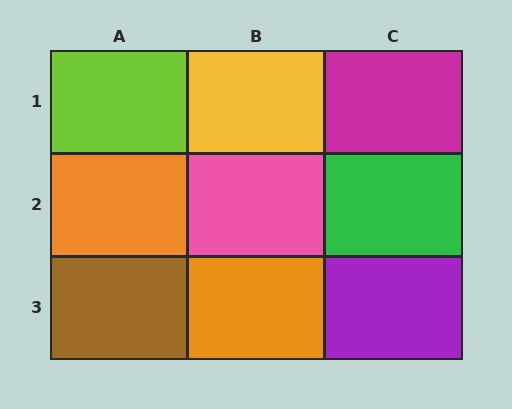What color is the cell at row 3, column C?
Purple.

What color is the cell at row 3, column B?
Orange.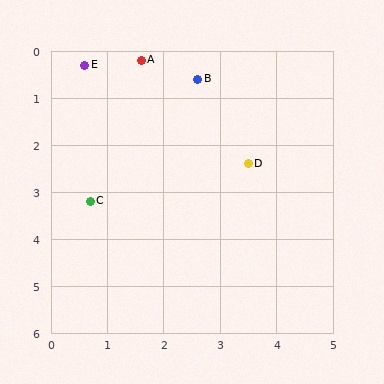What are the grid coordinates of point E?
Point E is at approximately (0.6, 0.3).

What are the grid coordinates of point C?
Point C is at approximately (0.7, 3.2).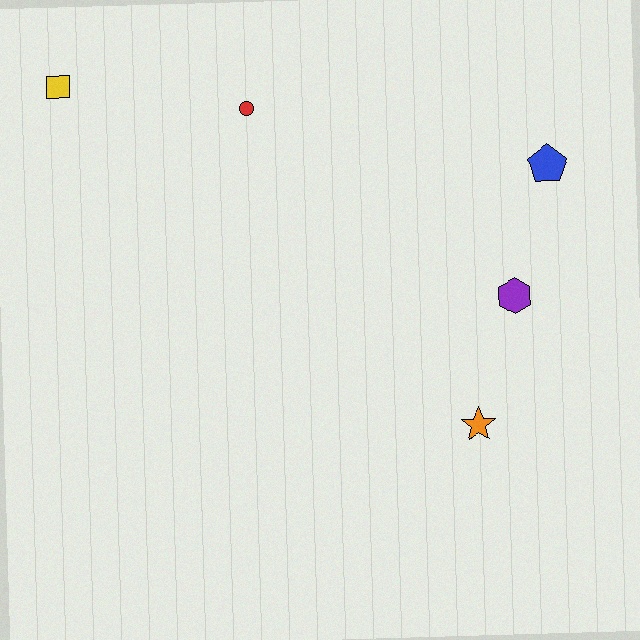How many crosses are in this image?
There are no crosses.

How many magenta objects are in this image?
There are no magenta objects.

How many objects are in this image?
There are 5 objects.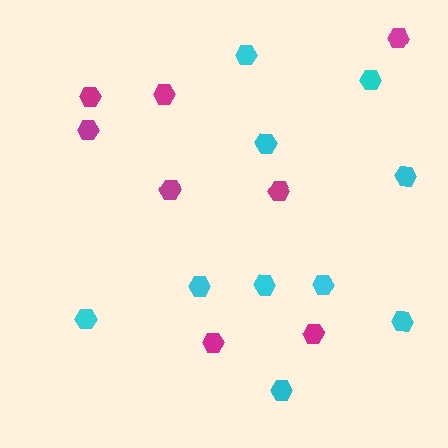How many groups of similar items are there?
There are 2 groups: one group of cyan hexagons (10) and one group of magenta hexagons (8).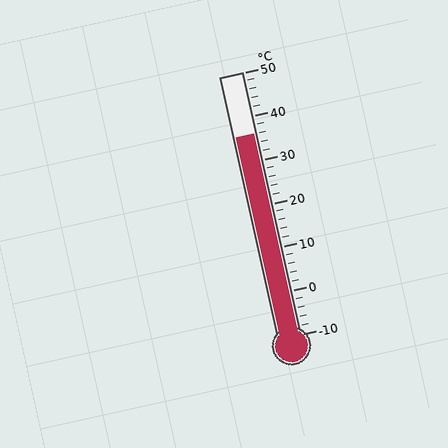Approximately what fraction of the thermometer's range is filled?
The thermometer is filled to approximately 75% of its range.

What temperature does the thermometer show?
The thermometer shows approximately 36°C.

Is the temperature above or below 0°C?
The temperature is above 0°C.